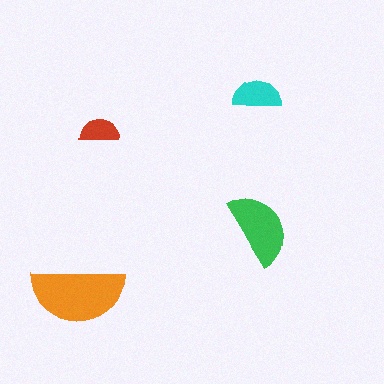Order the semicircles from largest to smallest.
the orange one, the green one, the cyan one, the red one.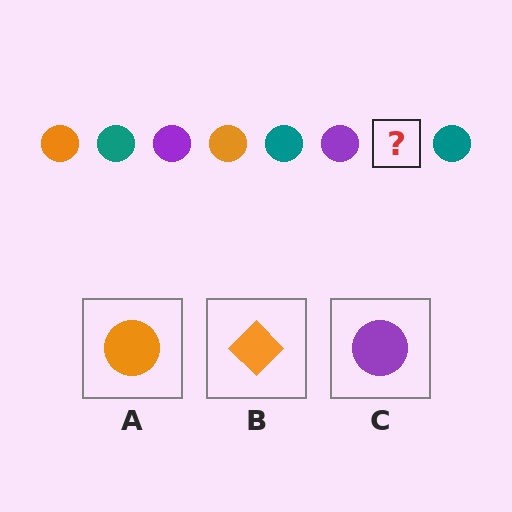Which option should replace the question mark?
Option A.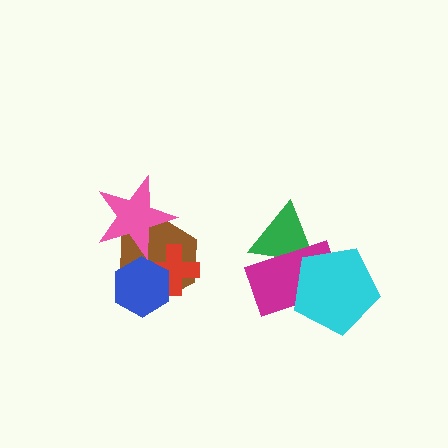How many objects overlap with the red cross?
2 objects overlap with the red cross.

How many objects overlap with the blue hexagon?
2 objects overlap with the blue hexagon.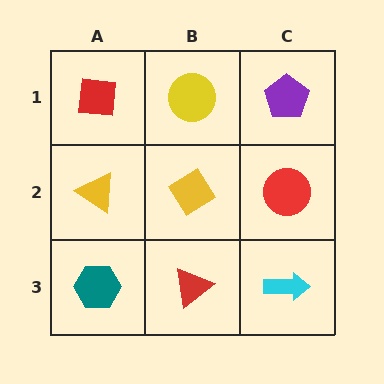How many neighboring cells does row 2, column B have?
4.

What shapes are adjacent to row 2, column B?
A yellow circle (row 1, column B), a red triangle (row 3, column B), a yellow triangle (row 2, column A), a red circle (row 2, column C).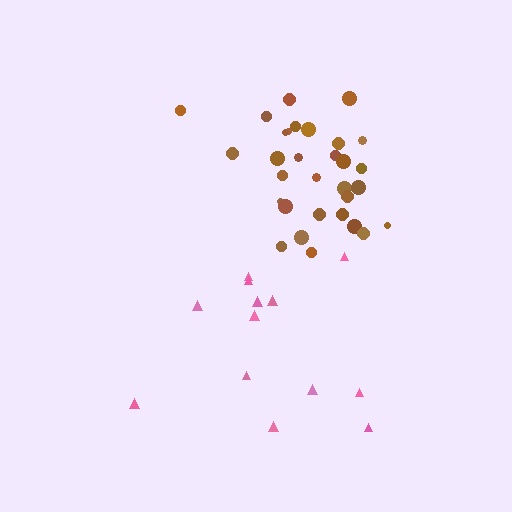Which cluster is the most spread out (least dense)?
Pink.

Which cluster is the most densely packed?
Brown.